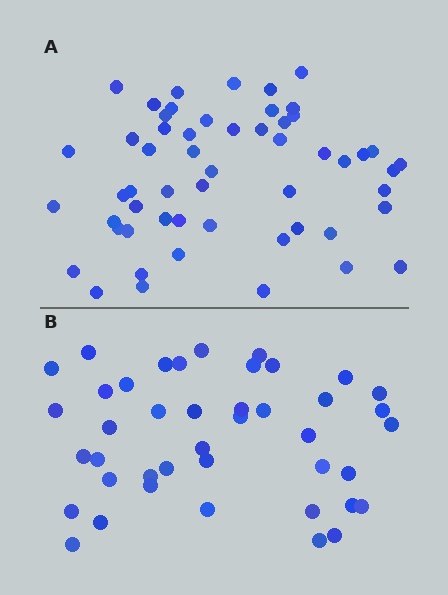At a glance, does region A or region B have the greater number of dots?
Region A (the top region) has more dots.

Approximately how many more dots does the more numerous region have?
Region A has approximately 15 more dots than region B.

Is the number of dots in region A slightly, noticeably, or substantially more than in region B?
Region A has noticeably more, but not dramatically so. The ratio is roughly 1.3 to 1.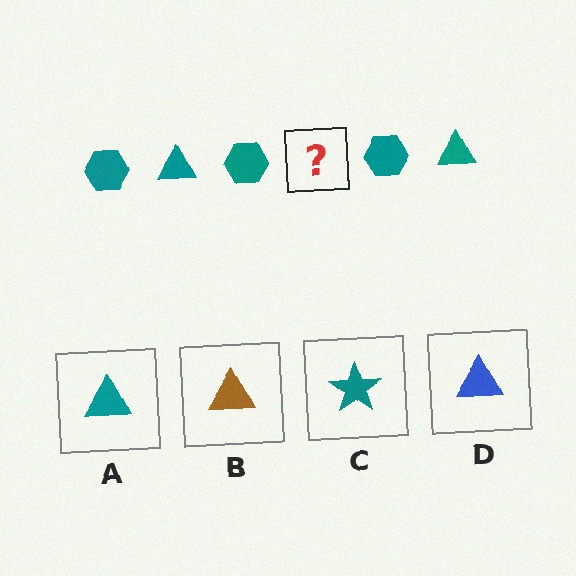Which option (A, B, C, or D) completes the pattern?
A.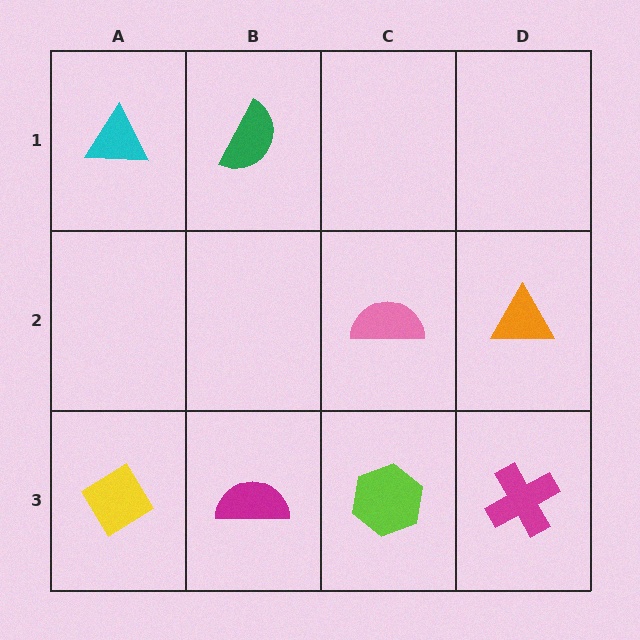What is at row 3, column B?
A magenta semicircle.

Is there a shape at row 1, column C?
No, that cell is empty.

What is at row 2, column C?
A pink semicircle.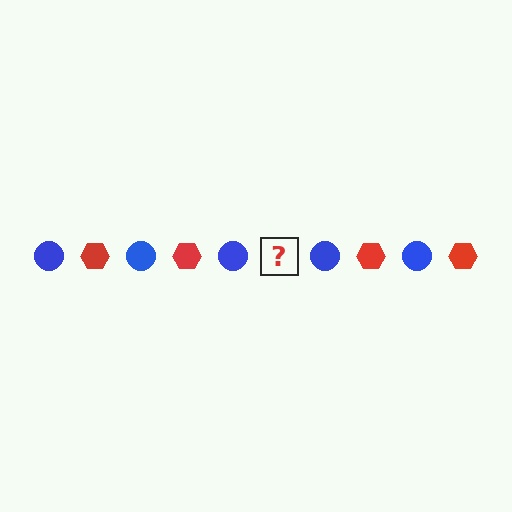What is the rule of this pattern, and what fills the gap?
The rule is that the pattern alternates between blue circle and red hexagon. The gap should be filled with a red hexagon.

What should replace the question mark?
The question mark should be replaced with a red hexagon.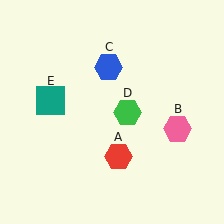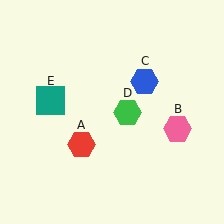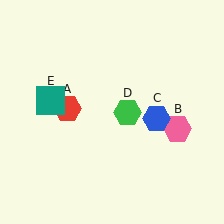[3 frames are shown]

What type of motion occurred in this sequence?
The red hexagon (object A), blue hexagon (object C) rotated clockwise around the center of the scene.